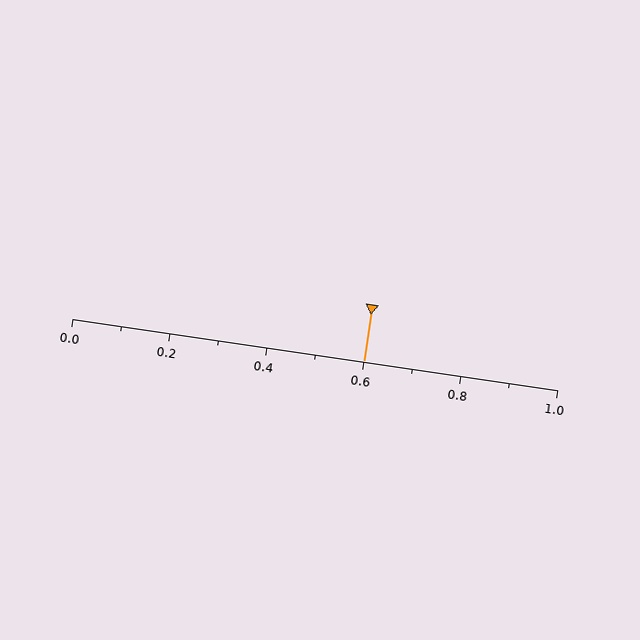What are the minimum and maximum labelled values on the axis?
The axis runs from 0.0 to 1.0.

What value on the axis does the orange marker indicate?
The marker indicates approximately 0.6.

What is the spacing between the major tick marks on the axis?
The major ticks are spaced 0.2 apart.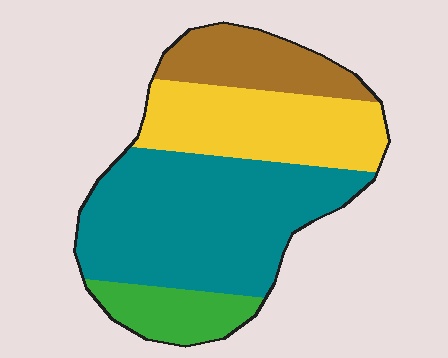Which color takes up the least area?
Green, at roughly 10%.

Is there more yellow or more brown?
Yellow.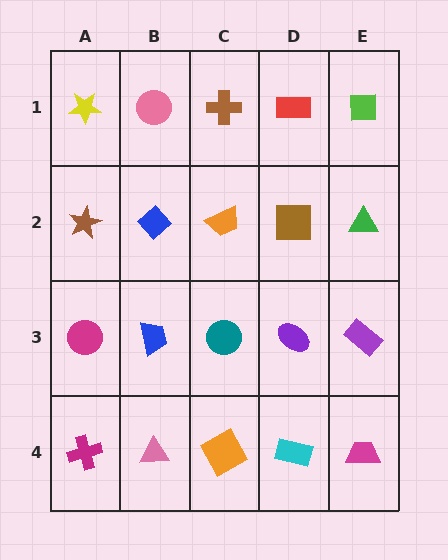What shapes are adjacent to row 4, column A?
A magenta circle (row 3, column A), a pink triangle (row 4, column B).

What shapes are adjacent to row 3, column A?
A brown star (row 2, column A), a magenta cross (row 4, column A), a blue trapezoid (row 3, column B).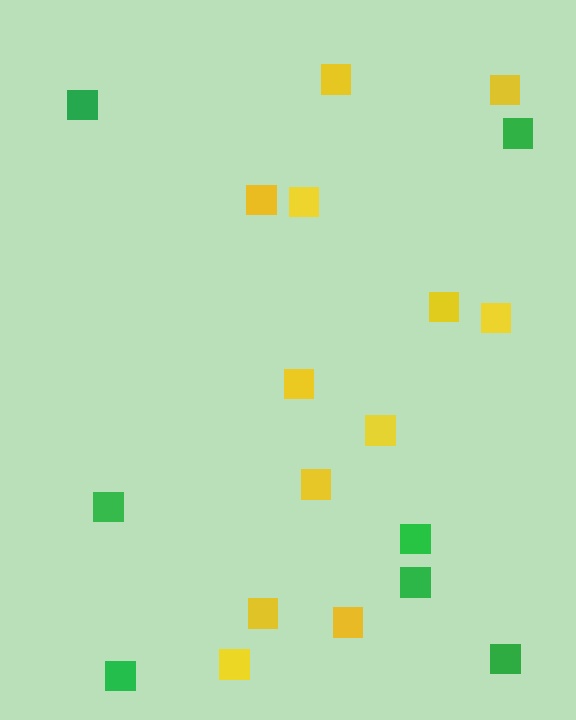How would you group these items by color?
There are 2 groups: one group of yellow squares (12) and one group of green squares (7).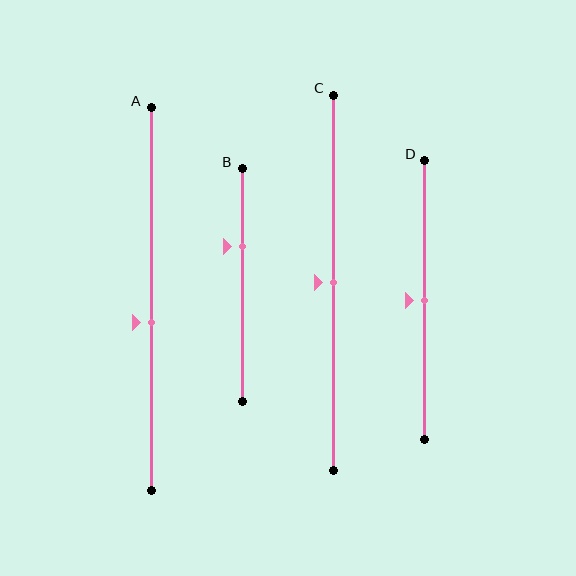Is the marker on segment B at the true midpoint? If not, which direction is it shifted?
No, the marker on segment B is shifted upward by about 17% of the segment length.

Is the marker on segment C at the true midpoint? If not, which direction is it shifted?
Yes, the marker on segment C is at the true midpoint.